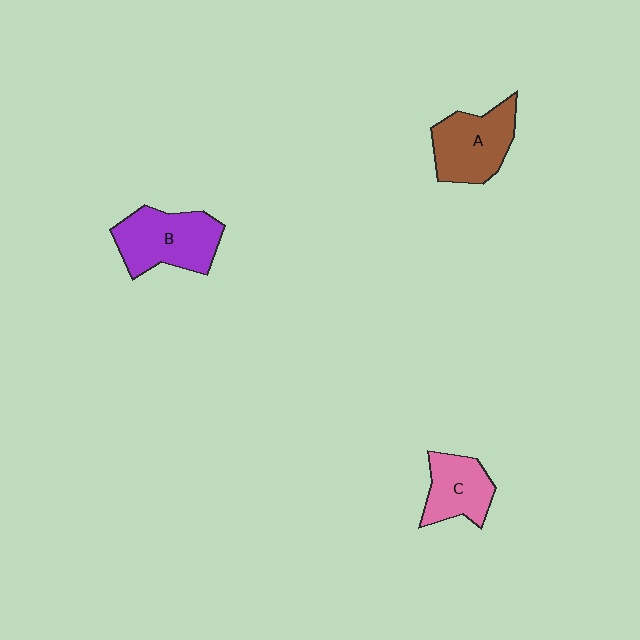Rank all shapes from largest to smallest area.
From largest to smallest: B (purple), A (brown), C (pink).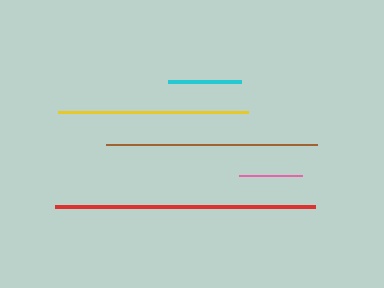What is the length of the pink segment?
The pink segment is approximately 63 pixels long.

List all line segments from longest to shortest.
From longest to shortest: red, brown, yellow, cyan, pink.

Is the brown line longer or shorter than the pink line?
The brown line is longer than the pink line.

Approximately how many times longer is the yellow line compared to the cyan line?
The yellow line is approximately 2.6 times the length of the cyan line.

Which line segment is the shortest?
The pink line is the shortest at approximately 63 pixels.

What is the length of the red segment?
The red segment is approximately 260 pixels long.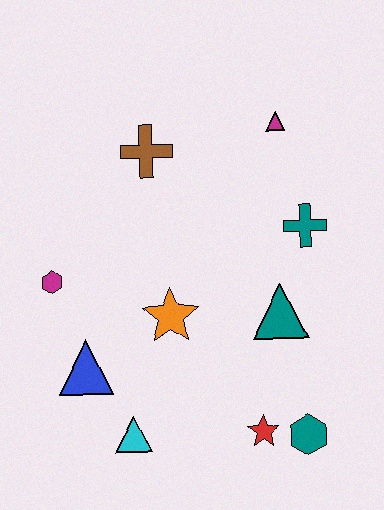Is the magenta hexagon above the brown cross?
No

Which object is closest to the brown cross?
The magenta triangle is closest to the brown cross.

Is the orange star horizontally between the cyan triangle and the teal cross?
Yes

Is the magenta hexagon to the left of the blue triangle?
Yes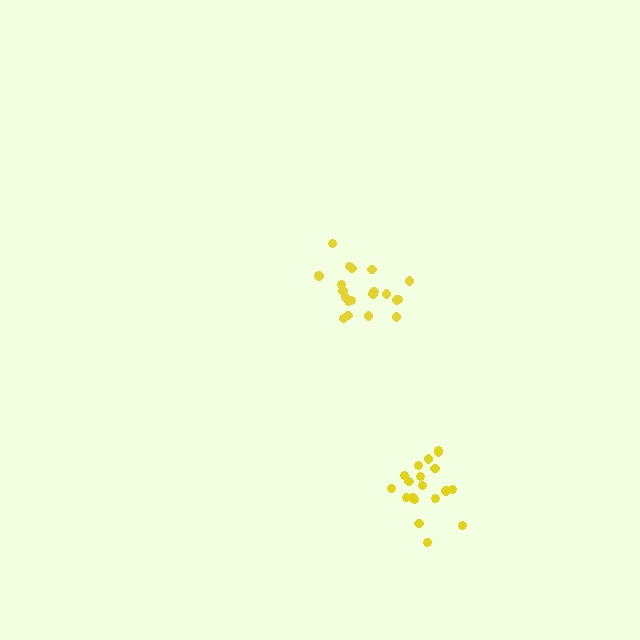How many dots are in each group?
Group 1: 21 dots, Group 2: 19 dots (40 total).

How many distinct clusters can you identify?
There are 2 distinct clusters.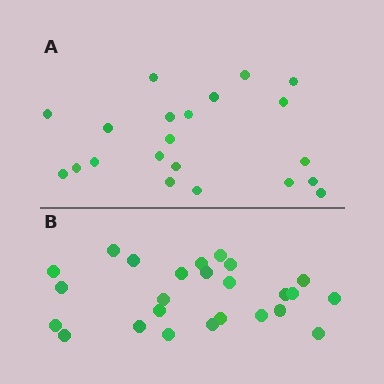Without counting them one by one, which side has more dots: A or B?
Region B (the bottom region) has more dots.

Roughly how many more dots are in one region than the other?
Region B has about 4 more dots than region A.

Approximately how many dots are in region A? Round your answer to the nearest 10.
About 20 dots. (The exact count is 21, which rounds to 20.)